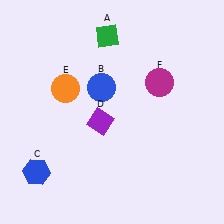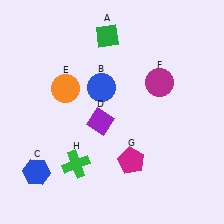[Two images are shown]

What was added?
A magenta pentagon (G), a green cross (H) were added in Image 2.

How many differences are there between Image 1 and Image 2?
There are 2 differences between the two images.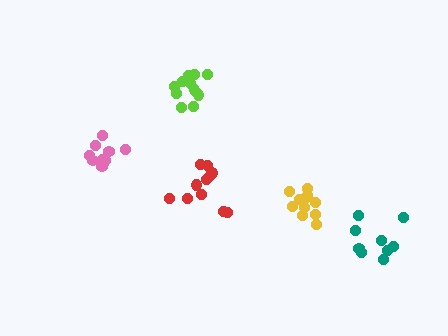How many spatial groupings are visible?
There are 5 spatial groupings.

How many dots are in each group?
Group 1: 9 dots, Group 2: 11 dots, Group 3: 11 dots, Group 4: 11 dots, Group 5: 11 dots (53 total).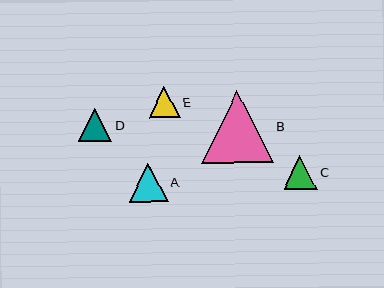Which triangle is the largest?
Triangle B is the largest with a size of approximately 72 pixels.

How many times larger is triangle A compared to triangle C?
Triangle A is approximately 1.1 times the size of triangle C.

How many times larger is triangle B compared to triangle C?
Triangle B is approximately 2.1 times the size of triangle C.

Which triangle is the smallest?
Triangle E is the smallest with a size of approximately 31 pixels.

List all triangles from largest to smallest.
From largest to smallest: B, A, C, D, E.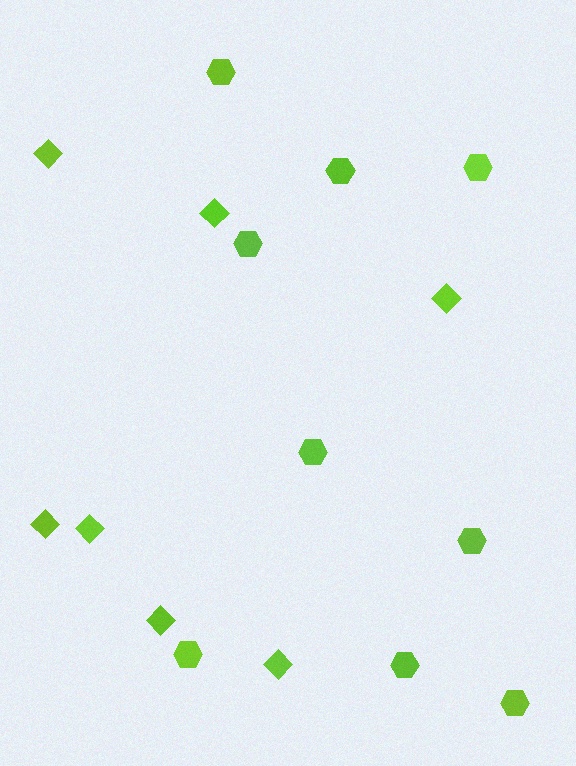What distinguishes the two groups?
There are 2 groups: one group of hexagons (9) and one group of diamonds (7).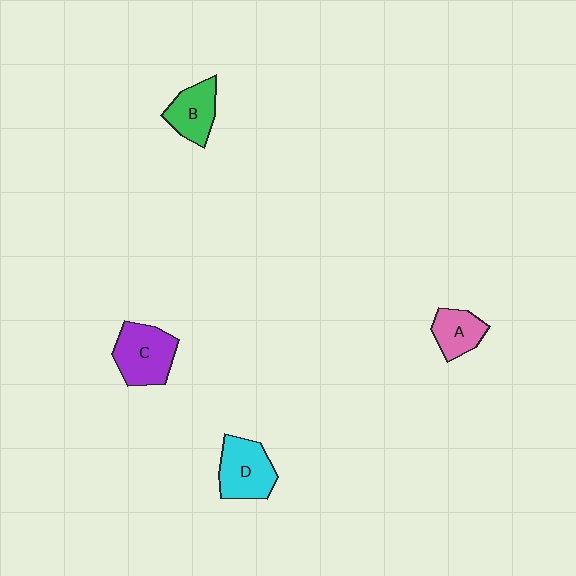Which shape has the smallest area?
Shape A (pink).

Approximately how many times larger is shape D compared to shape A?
Approximately 1.5 times.